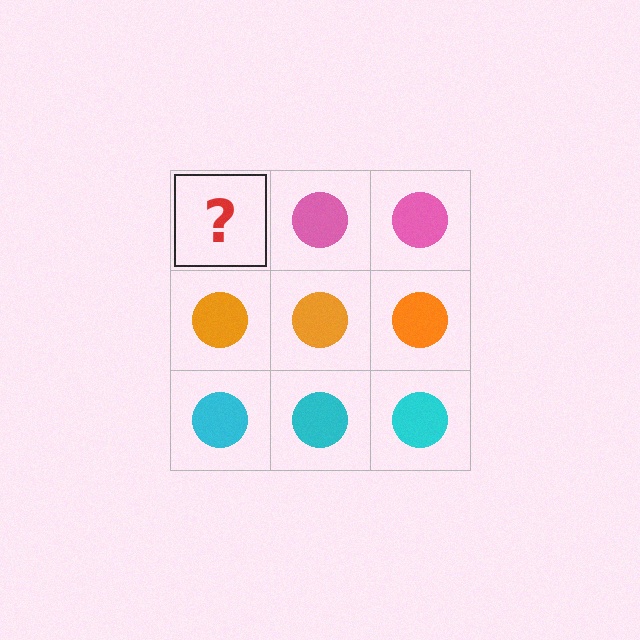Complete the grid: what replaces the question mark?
The question mark should be replaced with a pink circle.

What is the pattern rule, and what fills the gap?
The rule is that each row has a consistent color. The gap should be filled with a pink circle.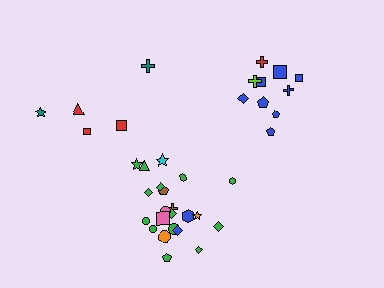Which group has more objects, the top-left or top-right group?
The top-right group.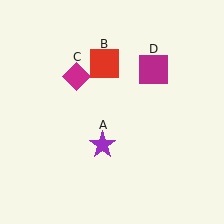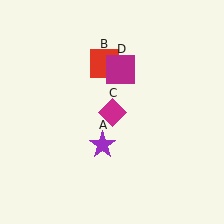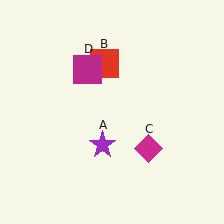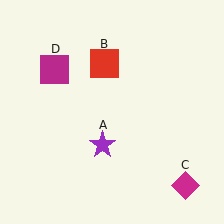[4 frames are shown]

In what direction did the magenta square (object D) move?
The magenta square (object D) moved left.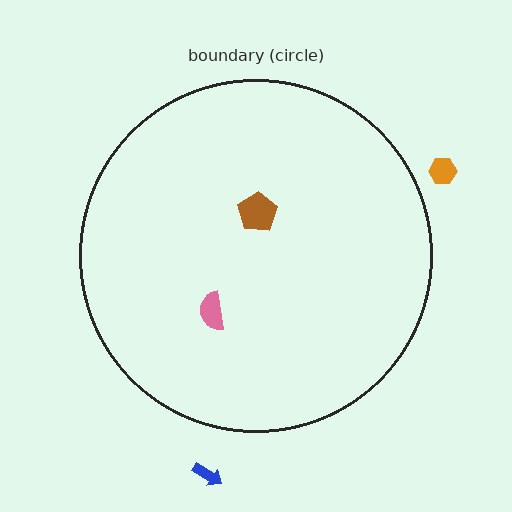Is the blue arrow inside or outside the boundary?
Outside.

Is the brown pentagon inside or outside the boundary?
Inside.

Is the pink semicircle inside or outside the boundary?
Inside.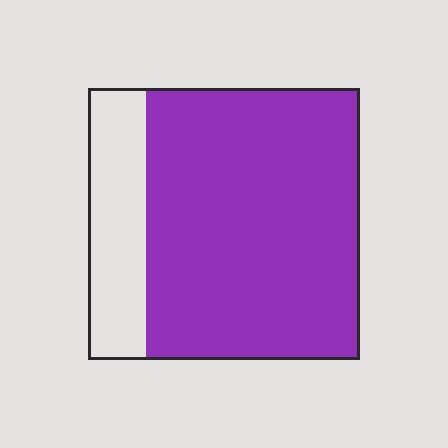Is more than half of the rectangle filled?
Yes.